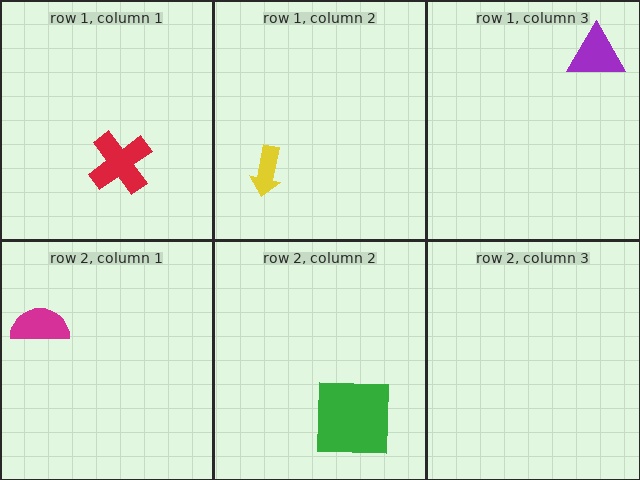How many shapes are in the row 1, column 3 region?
1.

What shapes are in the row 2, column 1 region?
The magenta semicircle.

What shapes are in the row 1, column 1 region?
The red cross.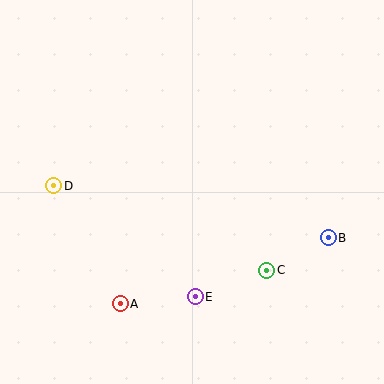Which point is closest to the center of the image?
Point E at (195, 297) is closest to the center.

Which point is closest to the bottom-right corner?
Point B is closest to the bottom-right corner.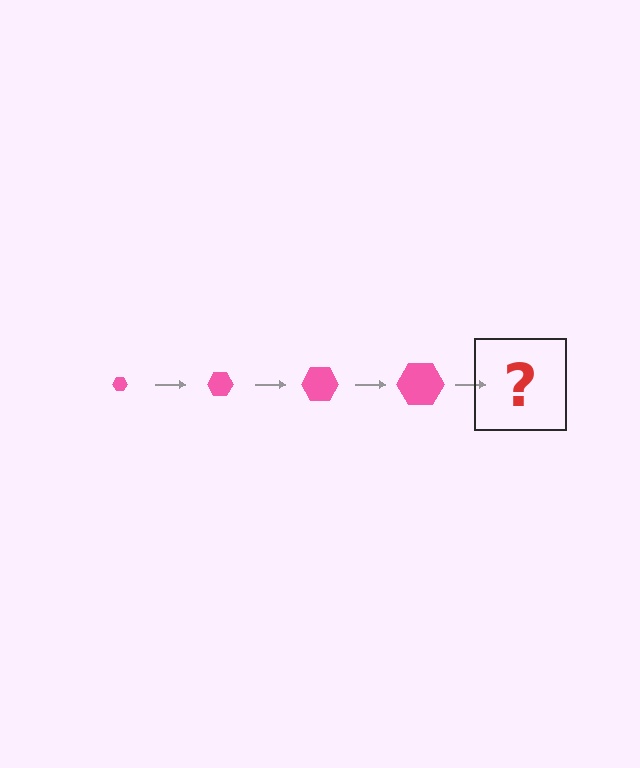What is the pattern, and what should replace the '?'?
The pattern is that the hexagon gets progressively larger each step. The '?' should be a pink hexagon, larger than the previous one.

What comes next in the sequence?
The next element should be a pink hexagon, larger than the previous one.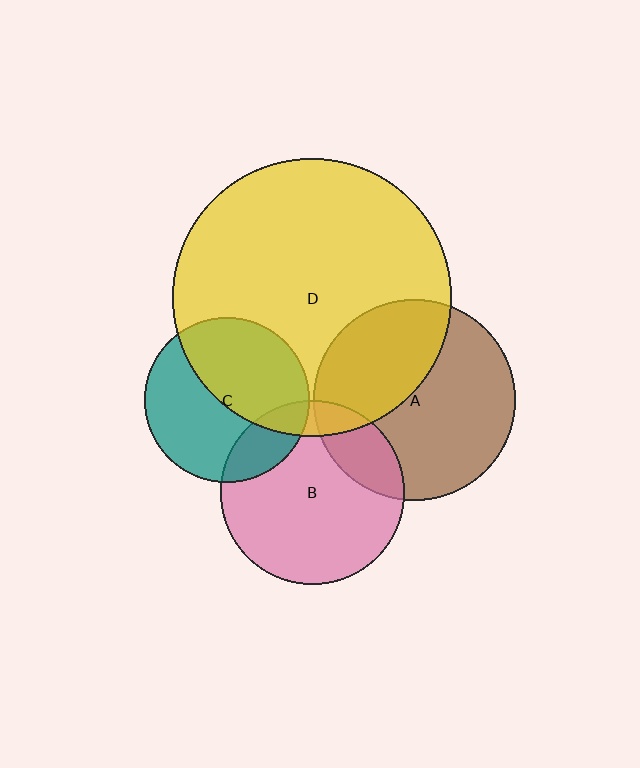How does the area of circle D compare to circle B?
Approximately 2.3 times.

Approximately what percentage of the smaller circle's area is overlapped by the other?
Approximately 40%.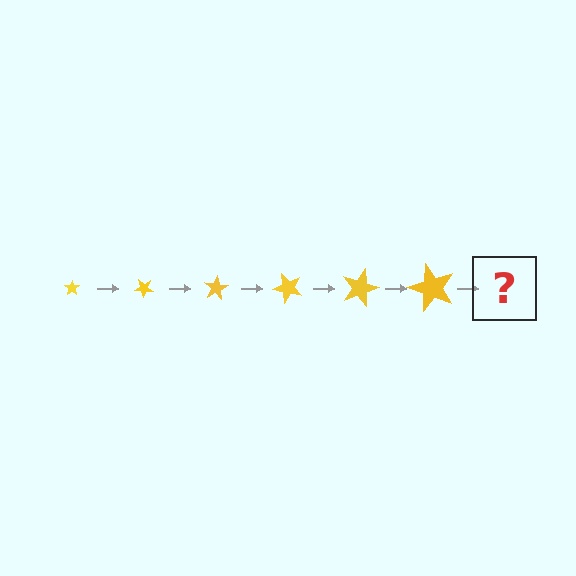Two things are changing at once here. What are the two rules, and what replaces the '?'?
The two rules are that the star grows larger each step and it rotates 40 degrees each step. The '?' should be a star, larger than the previous one and rotated 240 degrees from the start.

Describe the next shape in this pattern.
It should be a star, larger than the previous one and rotated 240 degrees from the start.